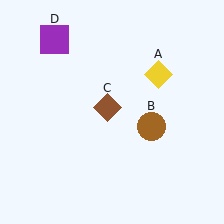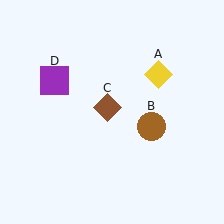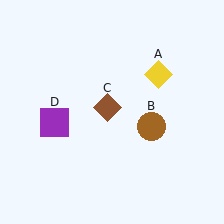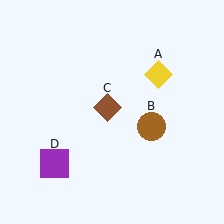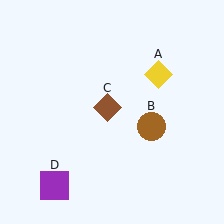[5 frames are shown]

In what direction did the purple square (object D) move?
The purple square (object D) moved down.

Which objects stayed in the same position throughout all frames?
Yellow diamond (object A) and brown circle (object B) and brown diamond (object C) remained stationary.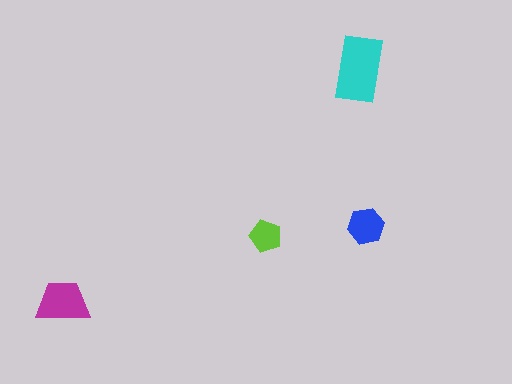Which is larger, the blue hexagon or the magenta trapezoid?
The magenta trapezoid.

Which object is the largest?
The cyan rectangle.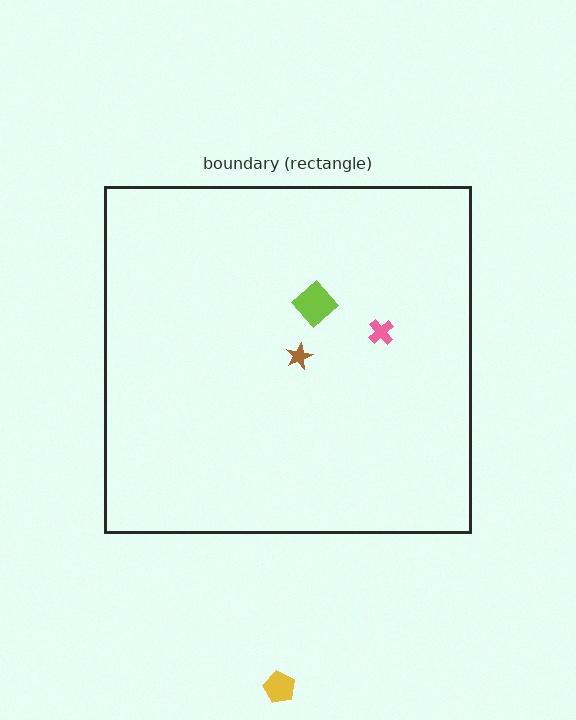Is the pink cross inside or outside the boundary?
Inside.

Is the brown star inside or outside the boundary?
Inside.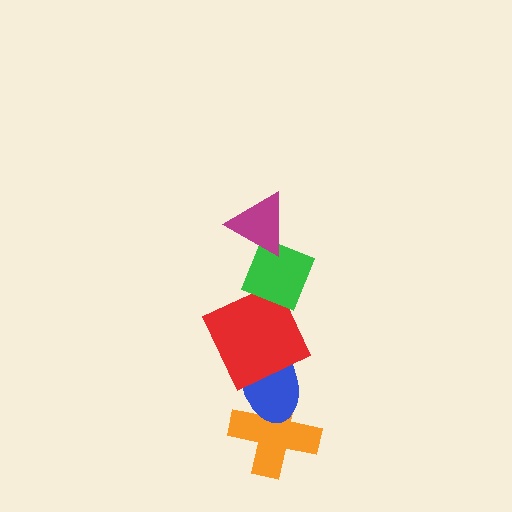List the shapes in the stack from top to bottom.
From top to bottom: the magenta triangle, the green diamond, the red square, the blue ellipse, the orange cross.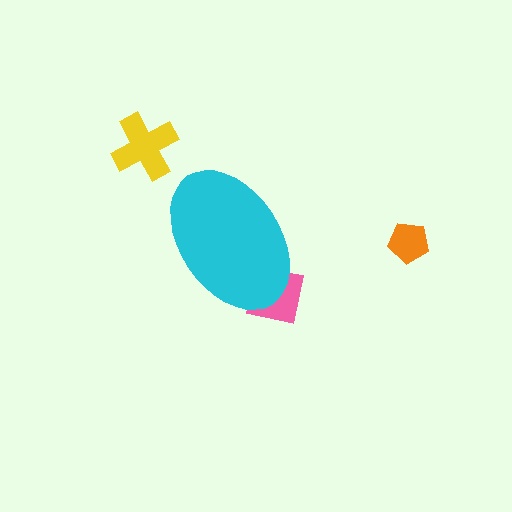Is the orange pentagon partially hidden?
No, the orange pentagon is fully visible.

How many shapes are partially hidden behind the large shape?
1 shape is partially hidden.